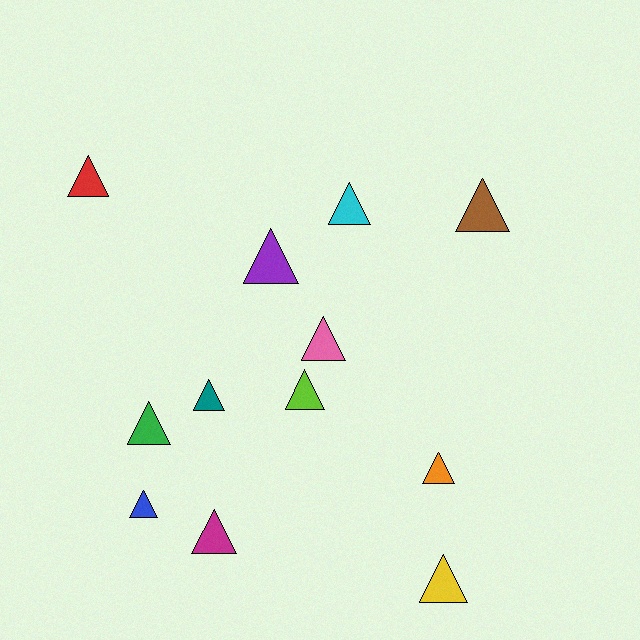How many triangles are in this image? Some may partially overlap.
There are 12 triangles.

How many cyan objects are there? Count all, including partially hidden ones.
There is 1 cyan object.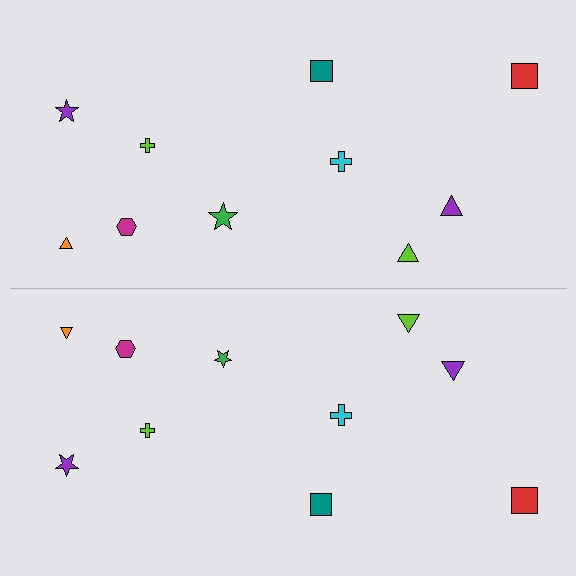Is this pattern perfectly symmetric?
No, the pattern is not perfectly symmetric. The green star on the bottom side has a different size than its mirror counterpart.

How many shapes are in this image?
There are 20 shapes in this image.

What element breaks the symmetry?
The green star on the bottom side has a different size than its mirror counterpart.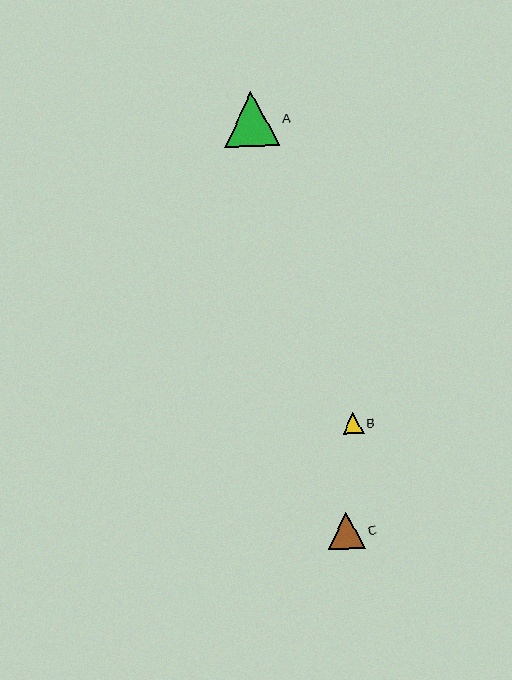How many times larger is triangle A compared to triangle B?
Triangle A is approximately 2.6 times the size of triangle B.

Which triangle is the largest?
Triangle A is the largest with a size of approximately 55 pixels.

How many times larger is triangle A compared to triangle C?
Triangle A is approximately 1.5 times the size of triangle C.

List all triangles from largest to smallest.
From largest to smallest: A, C, B.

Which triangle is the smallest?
Triangle B is the smallest with a size of approximately 21 pixels.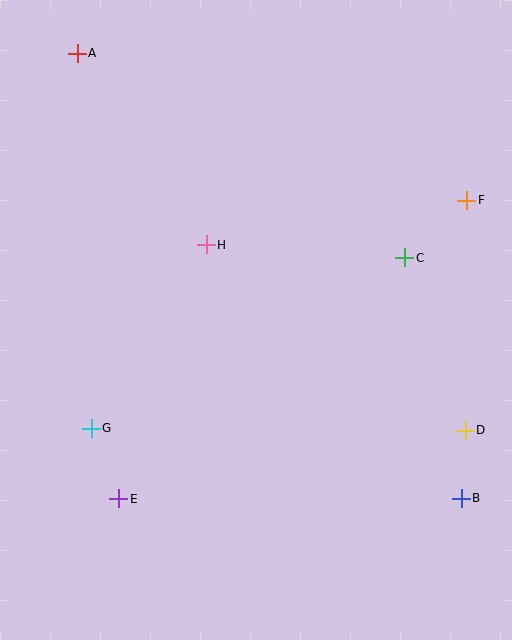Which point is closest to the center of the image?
Point H at (206, 245) is closest to the center.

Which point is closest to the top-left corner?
Point A is closest to the top-left corner.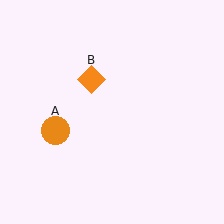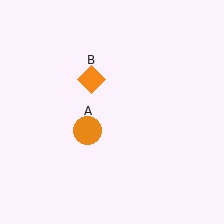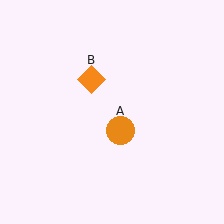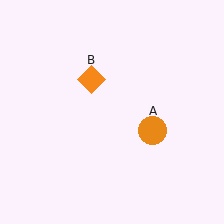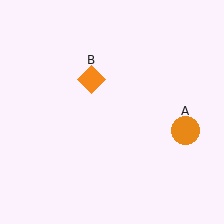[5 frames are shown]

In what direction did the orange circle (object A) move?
The orange circle (object A) moved right.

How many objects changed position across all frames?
1 object changed position: orange circle (object A).